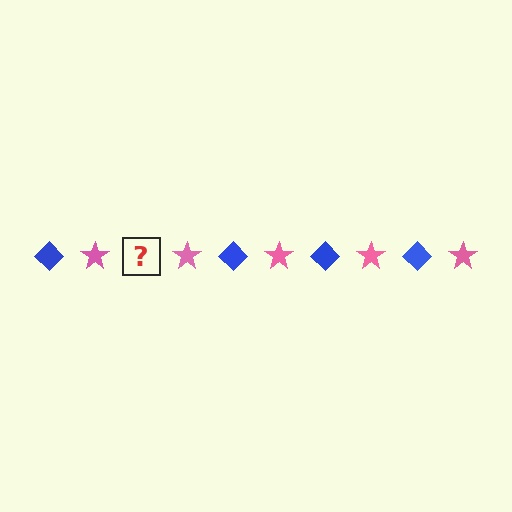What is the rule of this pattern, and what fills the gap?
The rule is that the pattern alternates between blue diamond and pink star. The gap should be filled with a blue diamond.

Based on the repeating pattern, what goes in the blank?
The blank should be a blue diamond.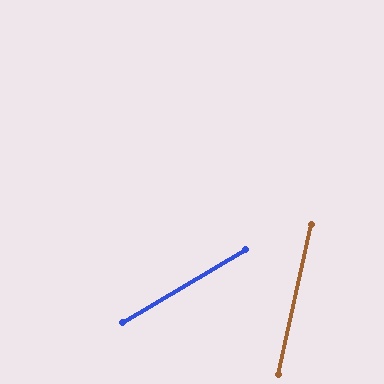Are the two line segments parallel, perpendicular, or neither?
Neither parallel nor perpendicular — they differ by about 47°.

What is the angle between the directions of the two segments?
Approximately 47 degrees.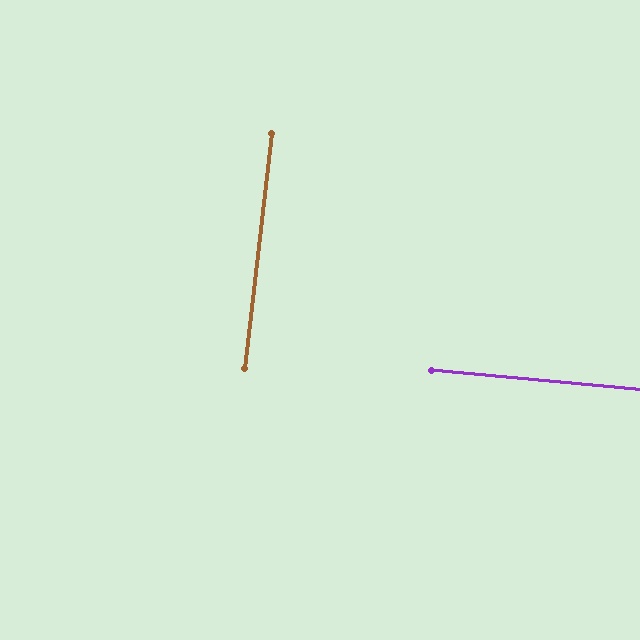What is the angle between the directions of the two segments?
Approximately 89 degrees.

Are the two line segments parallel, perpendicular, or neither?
Perpendicular — they meet at approximately 89°.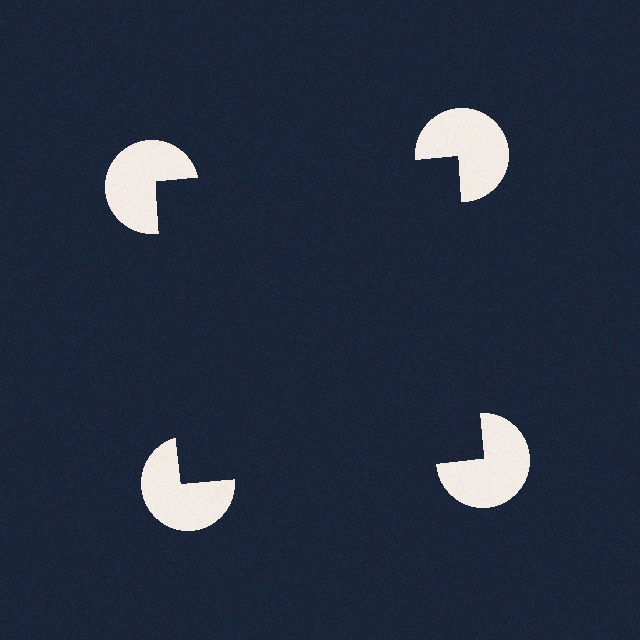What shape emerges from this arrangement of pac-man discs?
An illusory square — its edges are inferred from the aligned wedge cuts in the pac-man discs, not physically drawn.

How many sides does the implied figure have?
4 sides.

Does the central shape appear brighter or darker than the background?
It typically appears slightly darker than the background, even though no actual brightness change is drawn.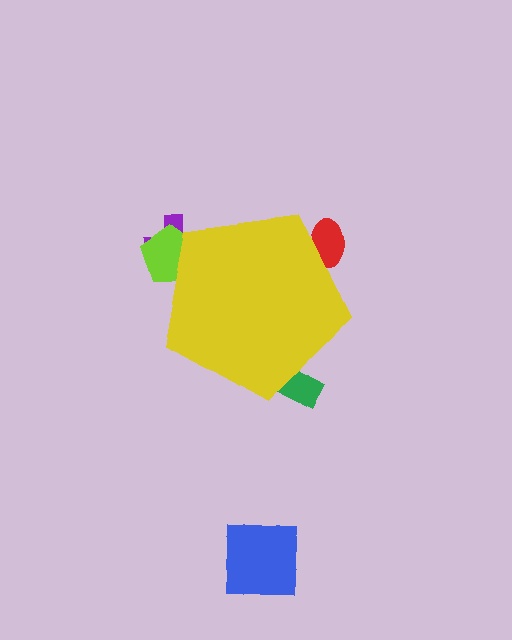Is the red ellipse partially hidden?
Yes, the red ellipse is partially hidden behind the yellow pentagon.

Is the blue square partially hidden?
No, the blue square is fully visible.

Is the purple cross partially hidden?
Yes, the purple cross is partially hidden behind the yellow pentagon.